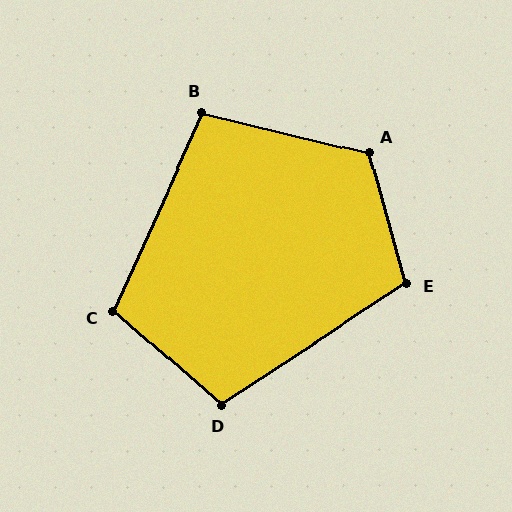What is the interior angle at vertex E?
Approximately 107 degrees (obtuse).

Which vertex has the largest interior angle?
A, at approximately 119 degrees.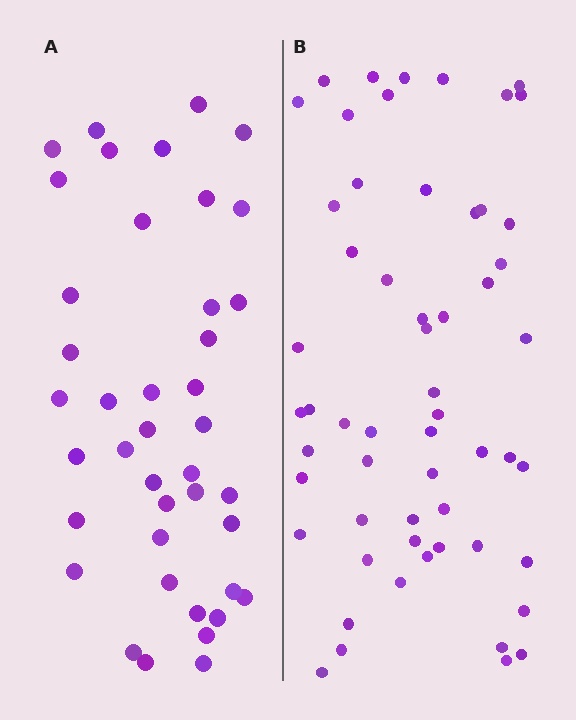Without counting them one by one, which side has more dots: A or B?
Region B (the right region) has more dots.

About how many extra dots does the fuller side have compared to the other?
Region B has approximately 15 more dots than region A.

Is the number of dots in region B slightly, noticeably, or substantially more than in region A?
Region B has noticeably more, but not dramatically so. The ratio is roughly 1.4 to 1.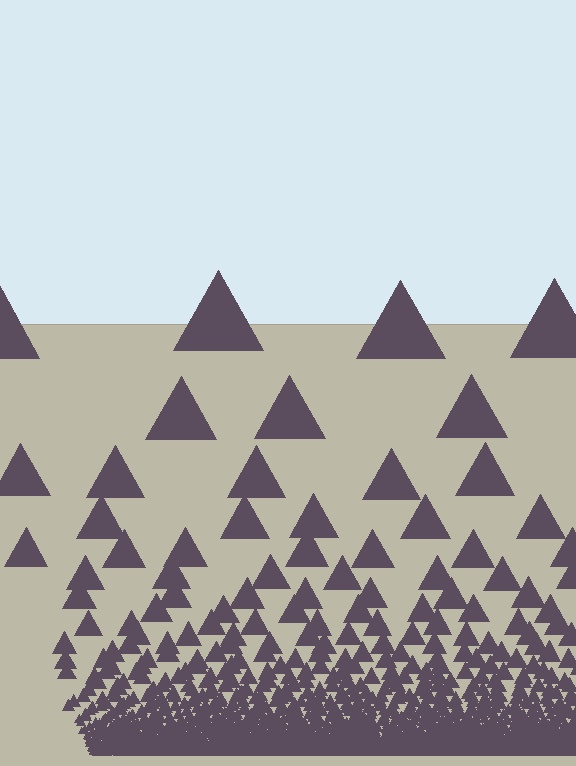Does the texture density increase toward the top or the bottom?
Density increases toward the bottom.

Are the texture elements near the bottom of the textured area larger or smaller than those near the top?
Smaller. The gradient is inverted — elements near the bottom are smaller and denser.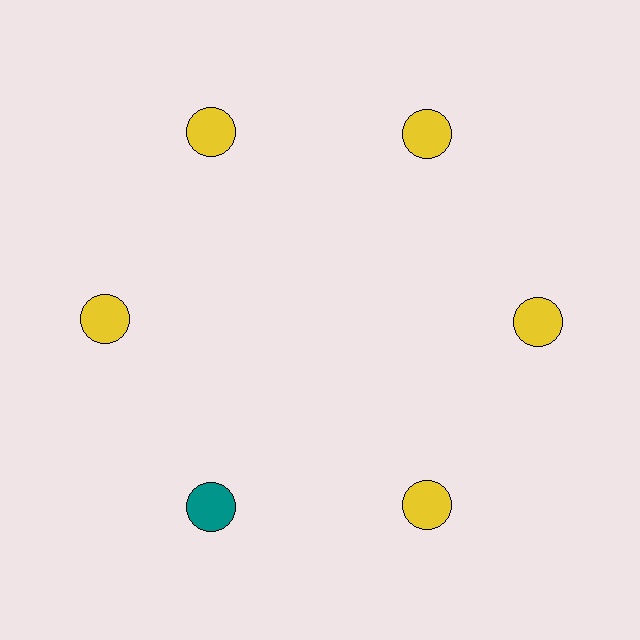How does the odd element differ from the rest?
It has a different color: teal instead of yellow.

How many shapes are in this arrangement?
There are 6 shapes arranged in a ring pattern.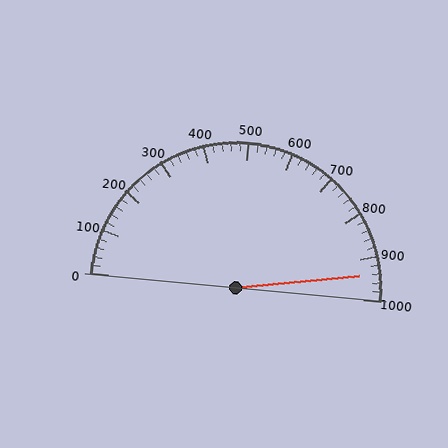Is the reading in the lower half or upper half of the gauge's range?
The reading is in the upper half of the range (0 to 1000).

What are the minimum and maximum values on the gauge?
The gauge ranges from 0 to 1000.